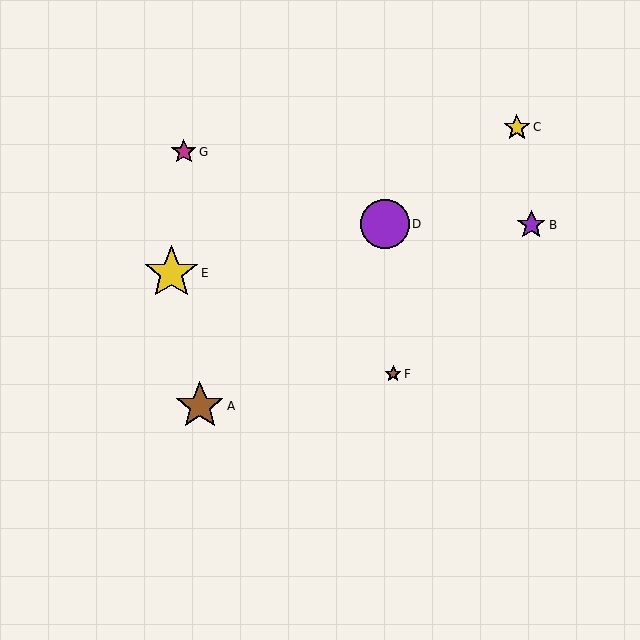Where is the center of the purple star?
The center of the purple star is at (531, 225).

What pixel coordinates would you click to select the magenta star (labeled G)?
Click at (184, 152) to select the magenta star G.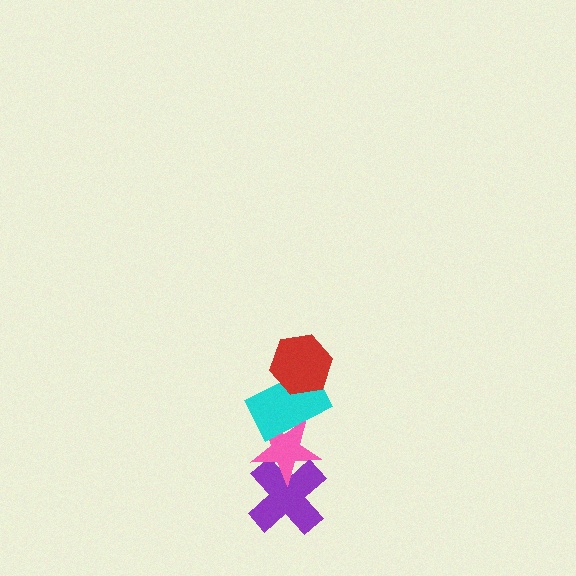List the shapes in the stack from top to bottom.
From top to bottom: the red hexagon, the cyan rectangle, the pink star, the purple cross.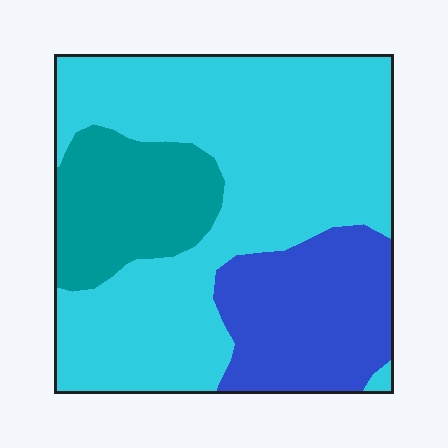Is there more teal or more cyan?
Cyan.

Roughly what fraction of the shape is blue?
Blue takes up between a sixth and a third of the shape.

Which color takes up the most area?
Cyan, at roughly 60%.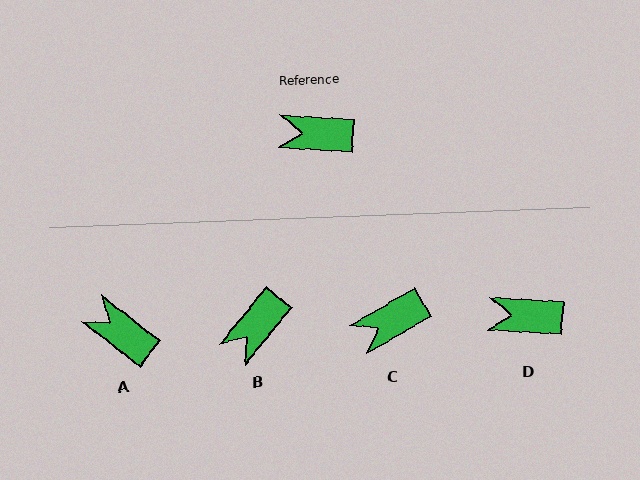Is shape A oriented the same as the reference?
No, it is off by about 34 degrees.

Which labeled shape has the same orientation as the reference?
D.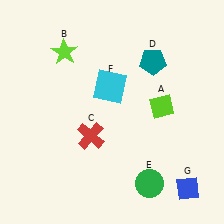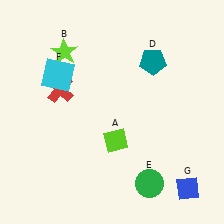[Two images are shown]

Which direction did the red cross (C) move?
The red cross (C) moved up.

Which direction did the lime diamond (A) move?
The lime diamond (A) moved left.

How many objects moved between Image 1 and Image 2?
3 objects moved between the two images.